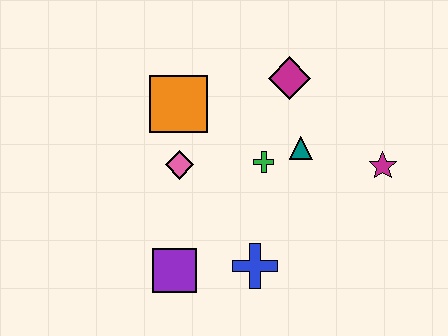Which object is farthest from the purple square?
The magenta star is farthest from the purple square.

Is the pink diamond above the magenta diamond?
No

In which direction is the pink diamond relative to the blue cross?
The pink diamond is above the blue cross.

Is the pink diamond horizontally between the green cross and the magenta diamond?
No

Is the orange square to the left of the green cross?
Yes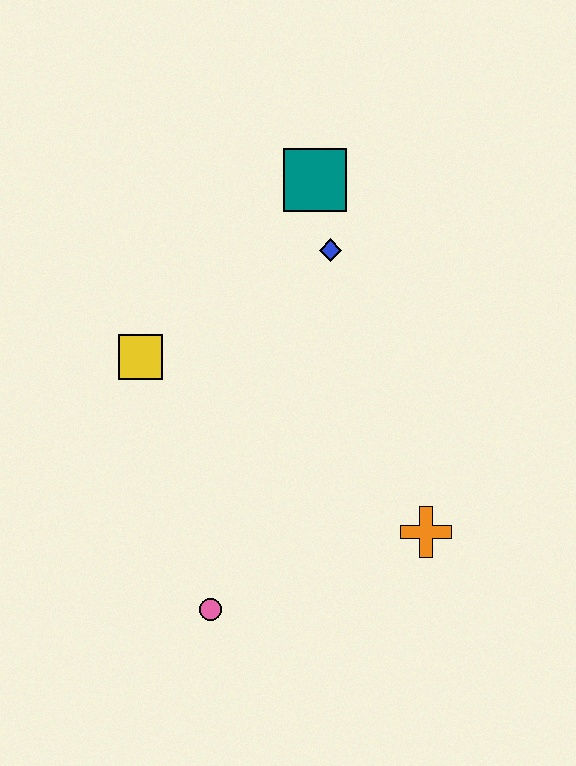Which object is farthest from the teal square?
The pink circle is farthest from the teal square.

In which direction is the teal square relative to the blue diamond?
The teal square is above the blue diamond.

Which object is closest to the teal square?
The blue diamond is closest to the teal square.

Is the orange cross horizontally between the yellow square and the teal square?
No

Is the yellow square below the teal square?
Yes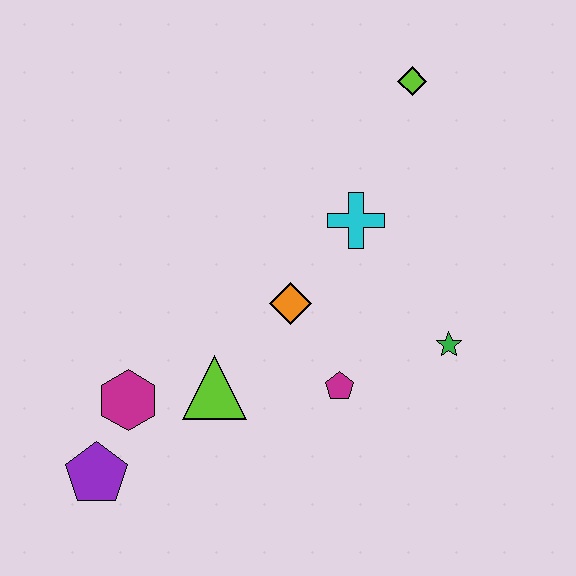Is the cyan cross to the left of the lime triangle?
No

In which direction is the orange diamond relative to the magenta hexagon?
The orange diamond is to the right of the magenta hexagon.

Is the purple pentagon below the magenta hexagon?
Yes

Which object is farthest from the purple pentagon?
The lime diamond is farthest from the purple pentagon.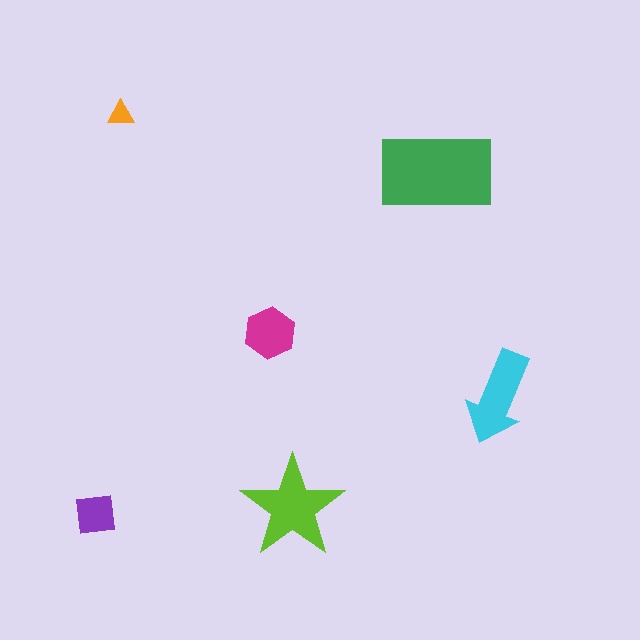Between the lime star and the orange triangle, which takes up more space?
The lime star.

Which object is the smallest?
The orange triangle.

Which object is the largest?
The green rectangle.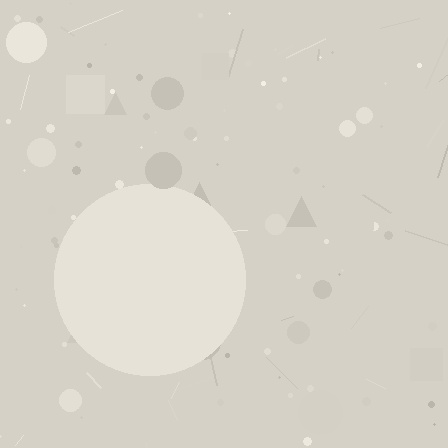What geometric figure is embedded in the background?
A circle is embedded in the background.